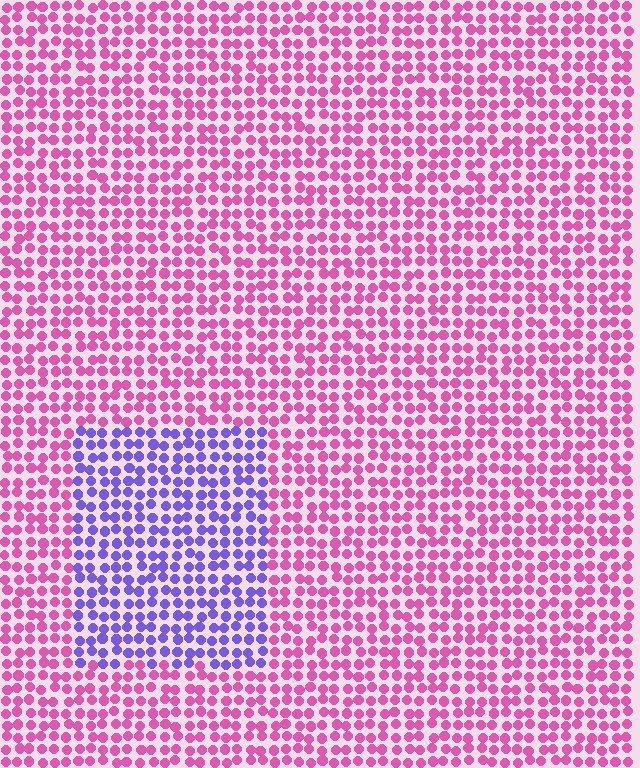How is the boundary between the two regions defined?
The boundary is defined purely by a slight shift in hue (about 66 degrees). Spacing, size, and orientation are identical on both sides.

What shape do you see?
I see a rectangle.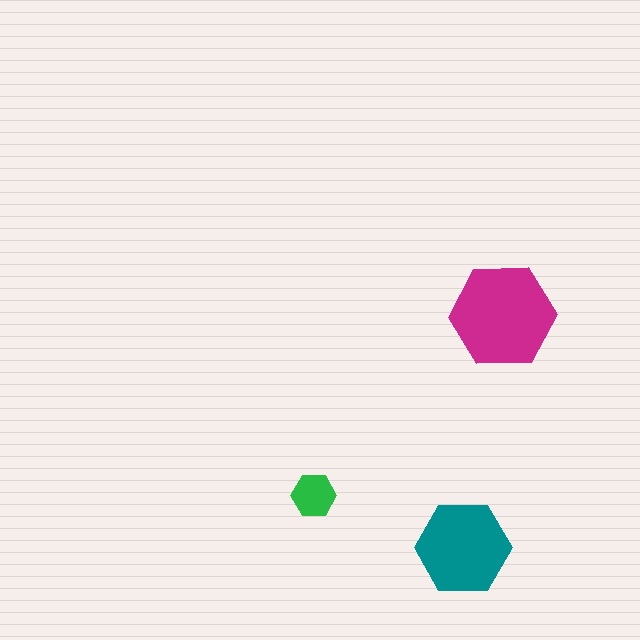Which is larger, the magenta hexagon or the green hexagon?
The magenta one.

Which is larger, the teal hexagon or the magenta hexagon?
The magenta one.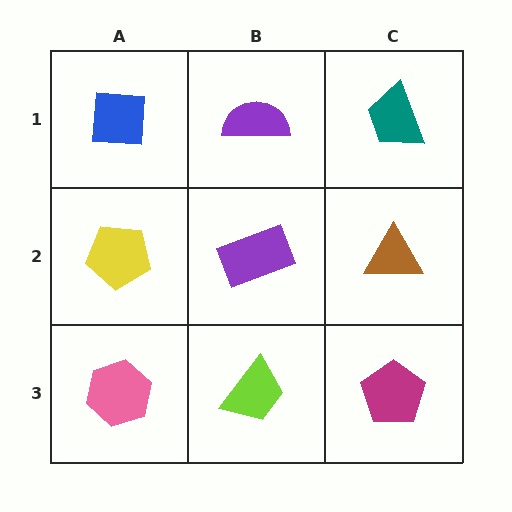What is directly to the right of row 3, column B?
A magenta pentagon.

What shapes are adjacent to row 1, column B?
A purple rectangle (row 2, column B), a blue square (row 1, column A), a teal trapezoid (row 1, column C).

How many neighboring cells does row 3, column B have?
3.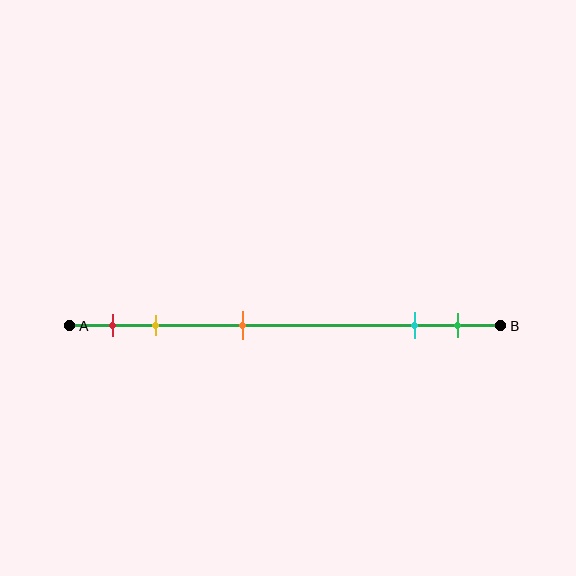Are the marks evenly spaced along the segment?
No, the marks are not evenly spaced.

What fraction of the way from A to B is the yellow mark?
The yellow mark is approximately 20% (0.2) of the way from A to B.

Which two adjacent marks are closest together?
The cyan and green marks are the closest adjacent pair.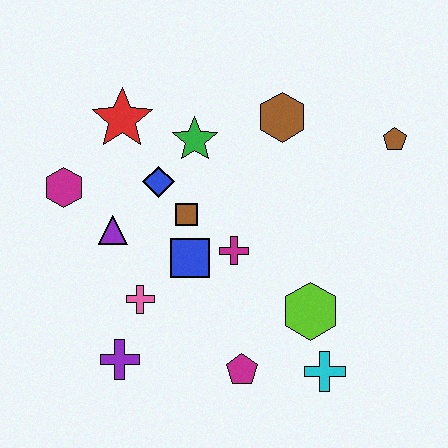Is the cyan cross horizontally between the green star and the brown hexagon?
No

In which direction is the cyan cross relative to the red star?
The cyan cross is below the red star.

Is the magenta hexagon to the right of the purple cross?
No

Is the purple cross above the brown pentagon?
No